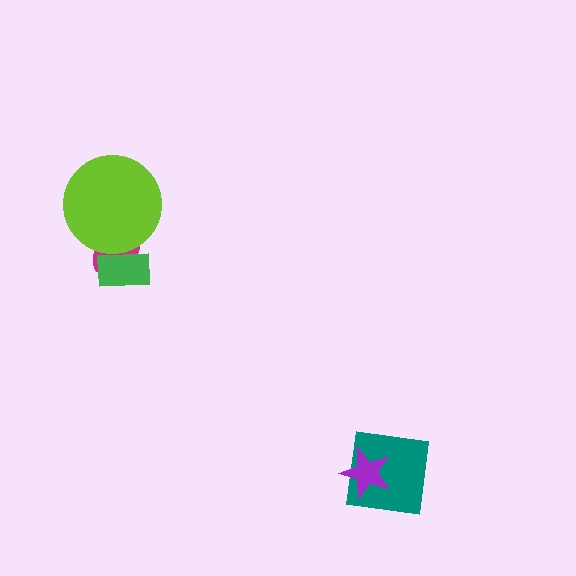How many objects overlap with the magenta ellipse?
2 objects overlap with the magenta ellipse.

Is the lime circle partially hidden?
Yes, it is partially covered by another shape.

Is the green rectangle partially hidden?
No, no other shape covers it.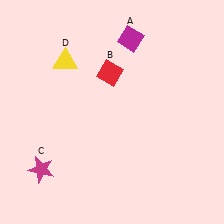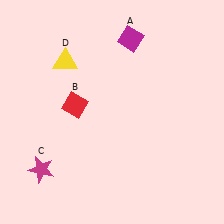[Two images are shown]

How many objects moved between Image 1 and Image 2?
1 object moved between the two images.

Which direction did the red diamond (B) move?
The red diamond (B) moved left.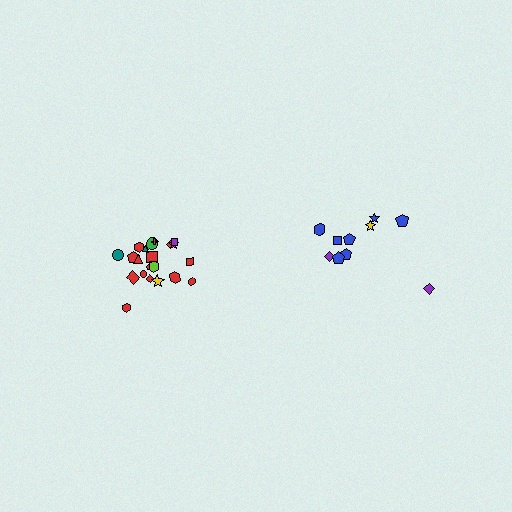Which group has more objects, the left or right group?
The left group.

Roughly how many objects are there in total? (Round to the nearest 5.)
Roughly 30 objects in total.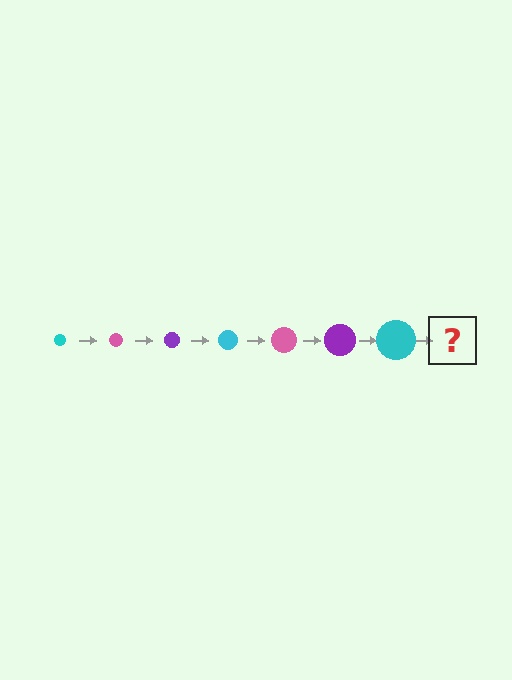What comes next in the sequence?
The next element should be a pink circle, larger than the previous one.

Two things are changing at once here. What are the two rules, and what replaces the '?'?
The two rules are that the circle grows larger each step and the color cycles through cyan, pink, and purple. The '?' should be a pink circle, larger than the previous one.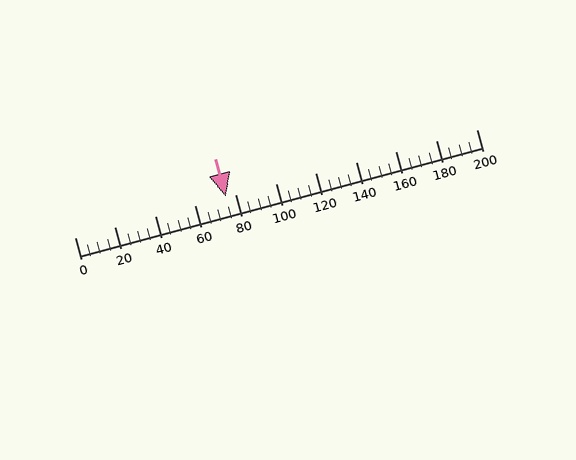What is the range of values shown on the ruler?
The ruler shows values from 0 to 200.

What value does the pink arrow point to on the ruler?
The pink arrow points to approximately 75.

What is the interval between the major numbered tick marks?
The major tick marks are spaced 20 units apart.